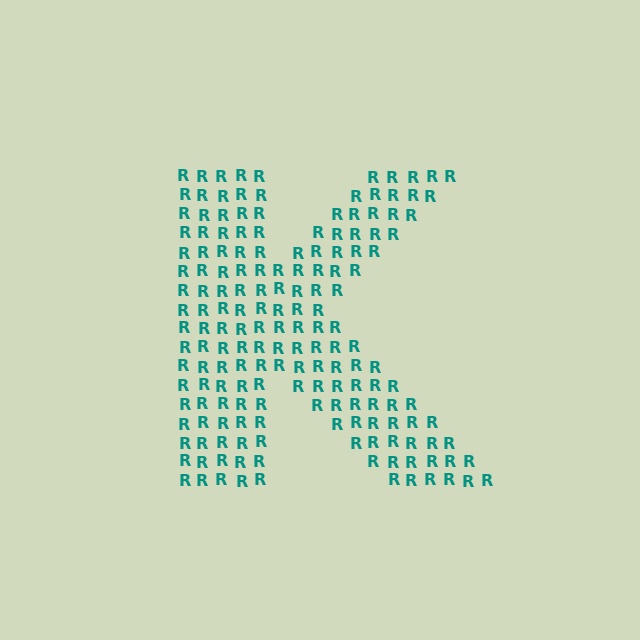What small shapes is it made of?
It is made of small letter R's.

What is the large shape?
The large shape is the letter K.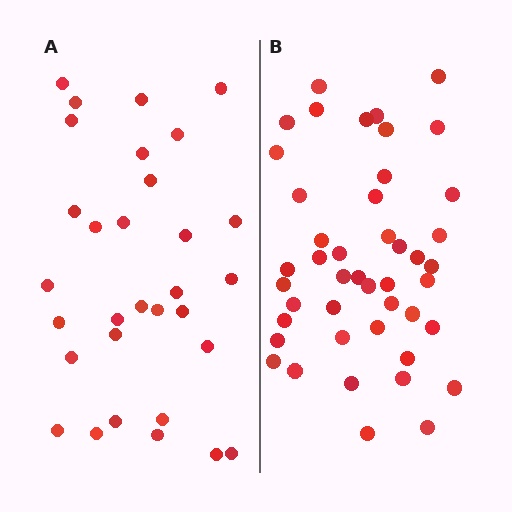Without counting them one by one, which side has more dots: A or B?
Region B (the right region) has more dots.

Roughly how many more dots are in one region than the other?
Region B has approximately 15 more dots than region A.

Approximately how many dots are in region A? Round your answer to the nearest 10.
About 30 dots. (The exact count is 31, which rounds to 30.)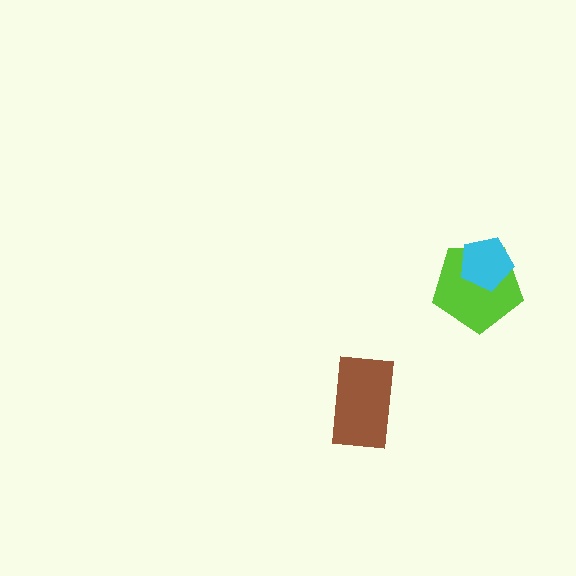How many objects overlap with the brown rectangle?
0 objects overlap with the brown rectangle.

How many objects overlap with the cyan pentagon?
1 object overlaps with the cyan pentagon.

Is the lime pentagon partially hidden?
Yes, it is partially covered by another shape.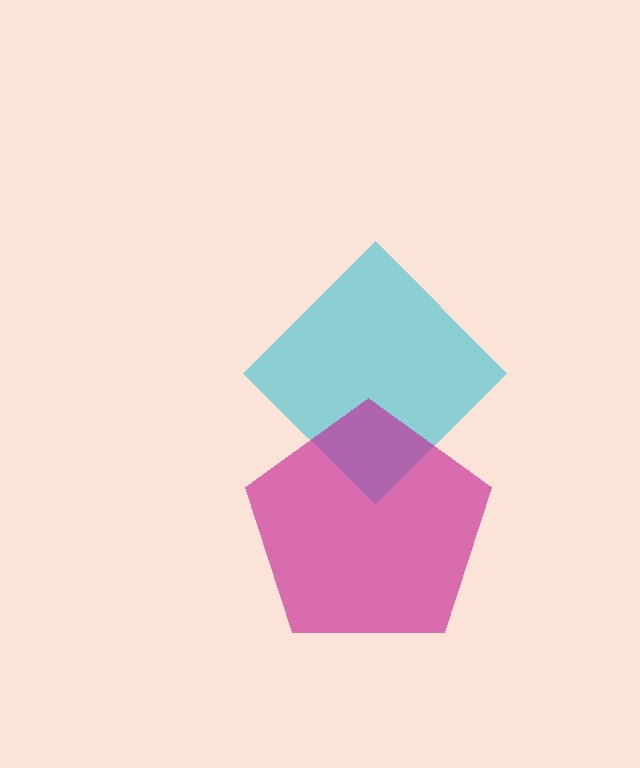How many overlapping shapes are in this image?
There are 2 overlapping shapes in the image.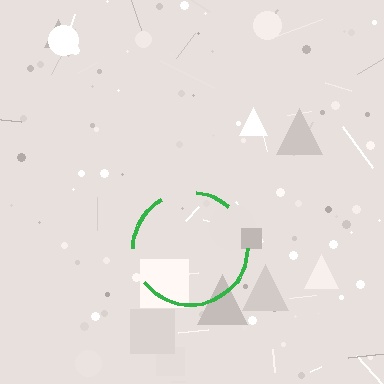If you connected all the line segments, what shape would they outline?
They would outline a circle.